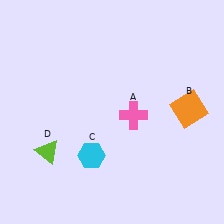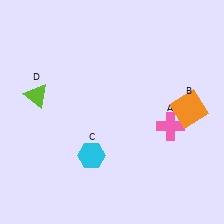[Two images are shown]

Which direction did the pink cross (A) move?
The pink cross (A) moved right.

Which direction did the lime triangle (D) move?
The lime triangle (D) moved up.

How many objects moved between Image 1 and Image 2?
2 objects moved between the two images.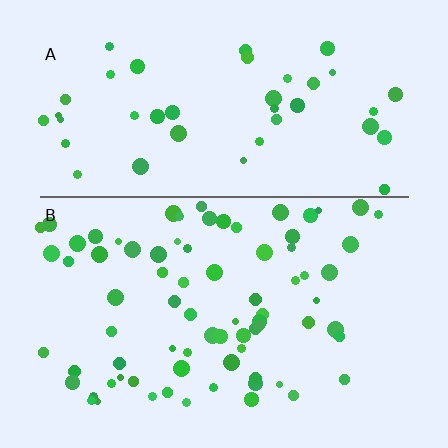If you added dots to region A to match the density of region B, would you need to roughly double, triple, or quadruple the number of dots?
Approximately double.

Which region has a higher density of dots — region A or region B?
B (the bottom).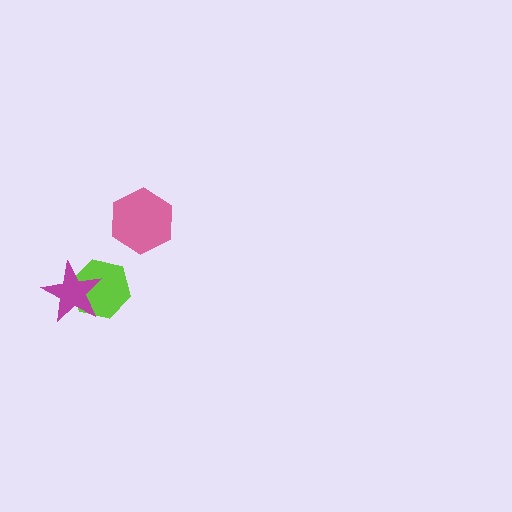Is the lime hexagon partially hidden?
Yes, it is partially covered by another shape.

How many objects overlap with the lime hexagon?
1 object overlaps with the lime hexagon.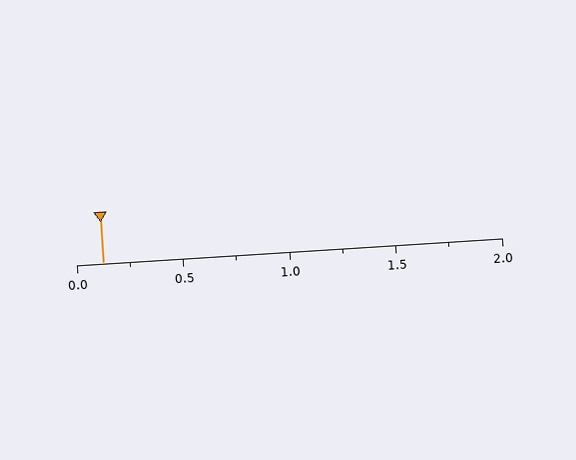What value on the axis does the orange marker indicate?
The marker indicates approximately 0.12.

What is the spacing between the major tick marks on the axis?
The major ticks are spaced 0.5 apart.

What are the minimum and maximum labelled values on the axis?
The axis runs from 0.0 to 2.0.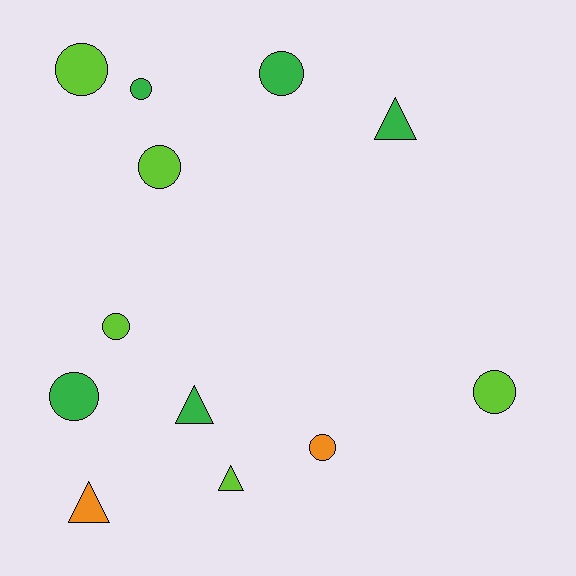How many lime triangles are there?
There is 1 lime triangle.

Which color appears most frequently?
Green, with 5 objects.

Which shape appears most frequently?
Circle, with 8 objects.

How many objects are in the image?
There are 12 objects.